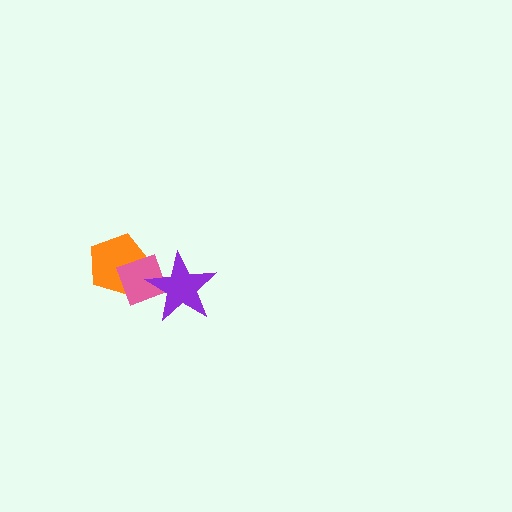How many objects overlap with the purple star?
1 object overlaps with the purple star.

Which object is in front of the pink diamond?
The purple star is in front of the pink diamond.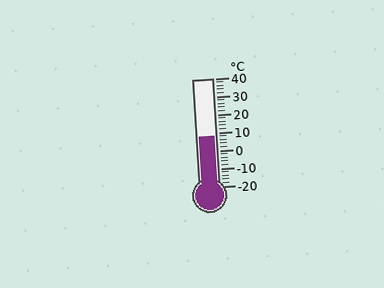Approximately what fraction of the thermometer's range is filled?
The thermometer is filled to approximately 45% of its range.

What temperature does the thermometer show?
The thermometer shows approximately 8°C.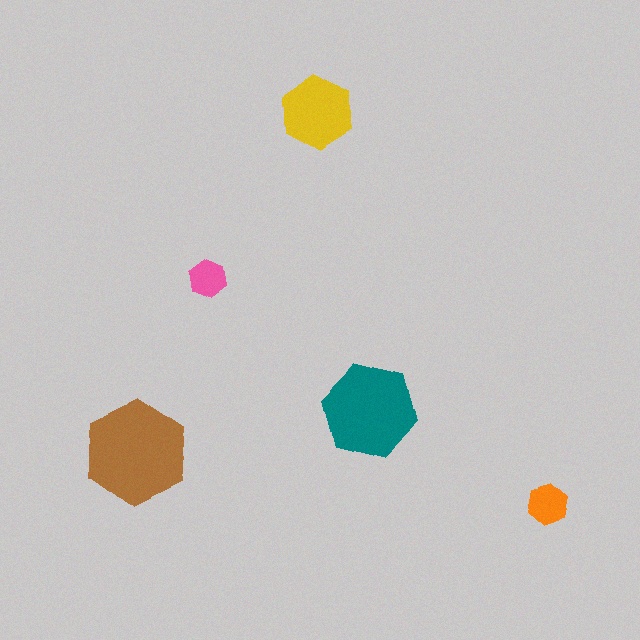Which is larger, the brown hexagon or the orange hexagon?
The brown one.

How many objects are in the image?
There are 5 objects in the image.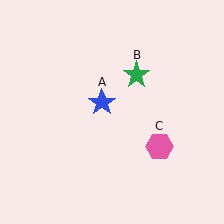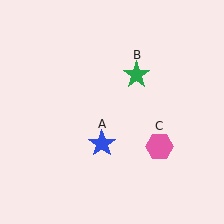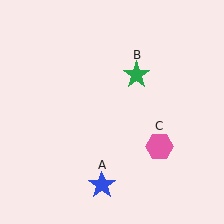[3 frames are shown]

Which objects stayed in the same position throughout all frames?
Green star (object B) and pink hexagon (object C) remained stationary.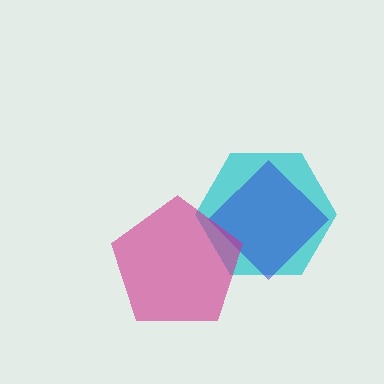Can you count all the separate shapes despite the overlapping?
Yes, there are 3 separate shapes.